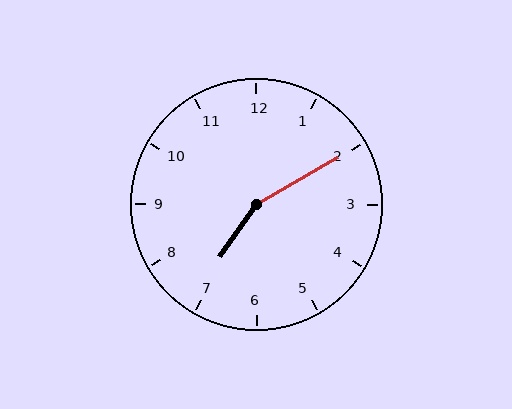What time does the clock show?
7:10.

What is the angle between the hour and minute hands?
Approximately 155 degrees.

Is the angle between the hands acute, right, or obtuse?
It is obtuse.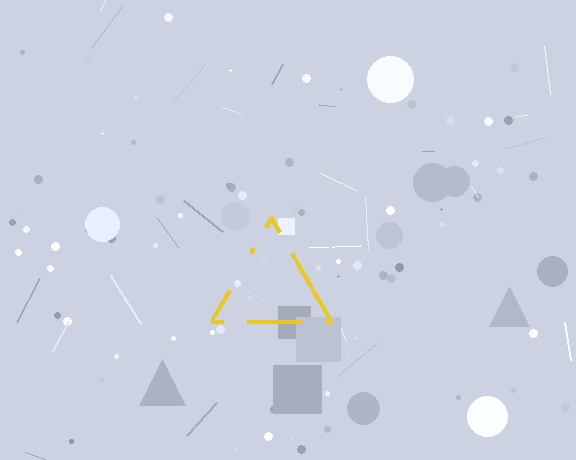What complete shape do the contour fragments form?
The contour fragments form a triangle.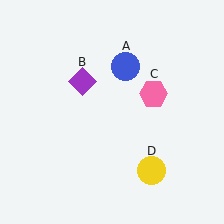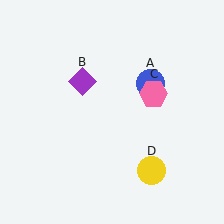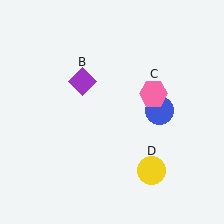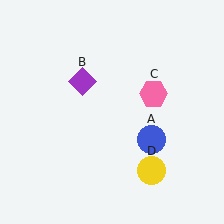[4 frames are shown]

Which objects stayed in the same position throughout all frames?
Purple diamond (object B) and pink hexagon (object C) and yellow circle (object D) remained stationary.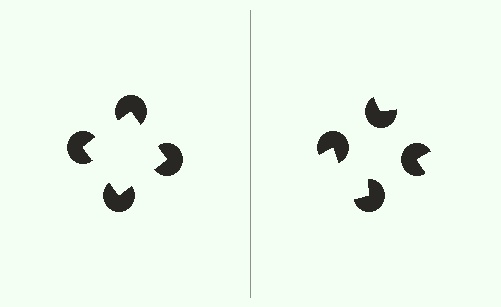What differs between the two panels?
The pac-man discs are positioned identically on both sides; only the wedge orientations differ. On the left they align to a square; on the right they are misaligned.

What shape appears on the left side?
An illusory square.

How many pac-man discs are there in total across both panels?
8 — 4 on each side.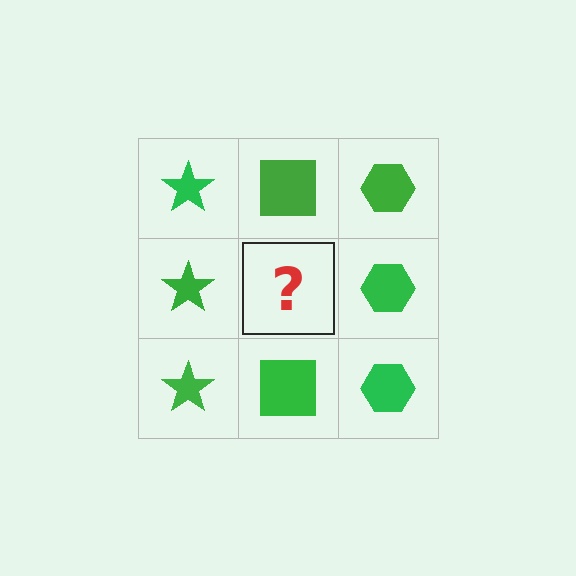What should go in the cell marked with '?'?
The missing cell should contain a green square.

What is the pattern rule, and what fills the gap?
The rule is that each column has a consistent shape. The gap should be filled with a green square.